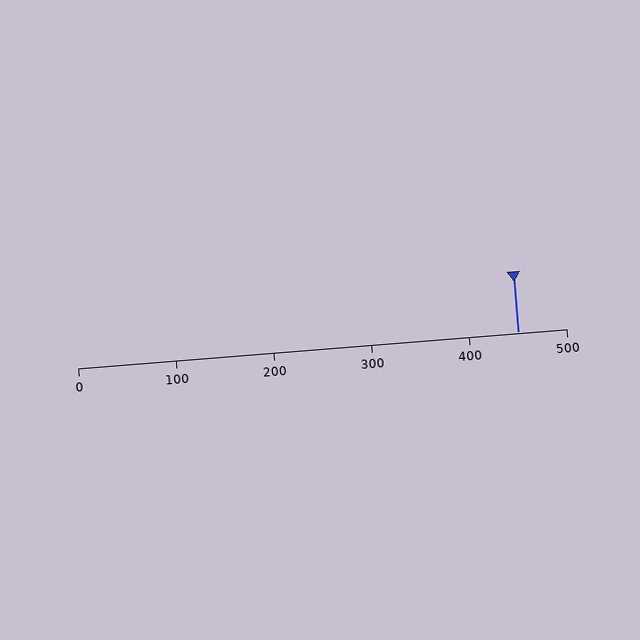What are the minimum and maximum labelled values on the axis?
The axis runs from 0 to 500.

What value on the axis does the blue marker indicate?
The marker indicates approximately 450.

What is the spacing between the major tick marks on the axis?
The major ticks are spaced 100 apart.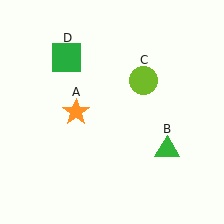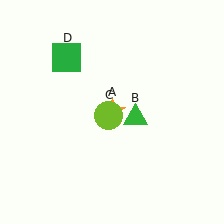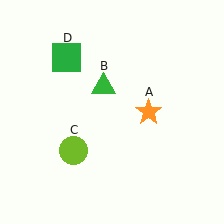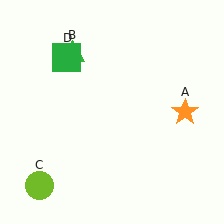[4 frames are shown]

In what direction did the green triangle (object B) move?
The green triangle (object B) moved up and to the left.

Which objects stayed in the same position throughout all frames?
Green square (object D) remained stationary.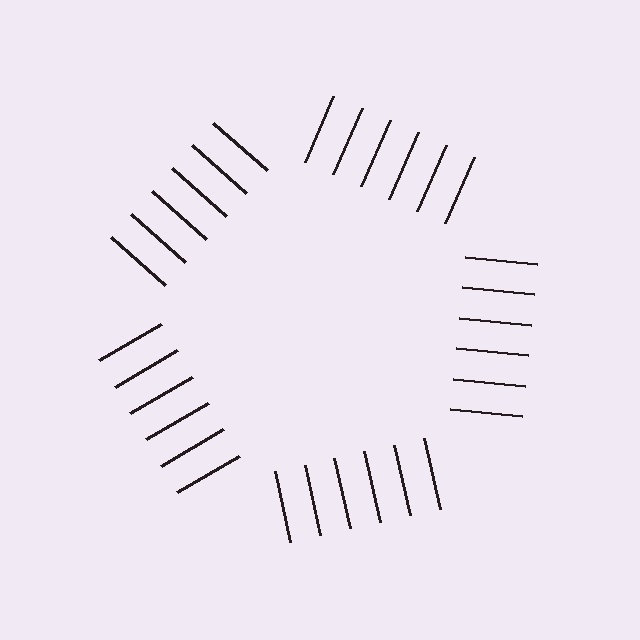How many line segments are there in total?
30 — 6 along each of the 5 edges.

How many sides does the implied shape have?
5 sides — the line-ends trace a pentagon.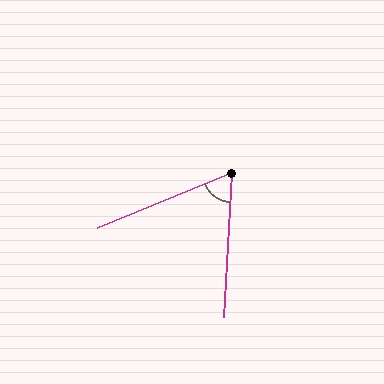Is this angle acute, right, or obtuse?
It is acute.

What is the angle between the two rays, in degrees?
Approximately 64 degrees.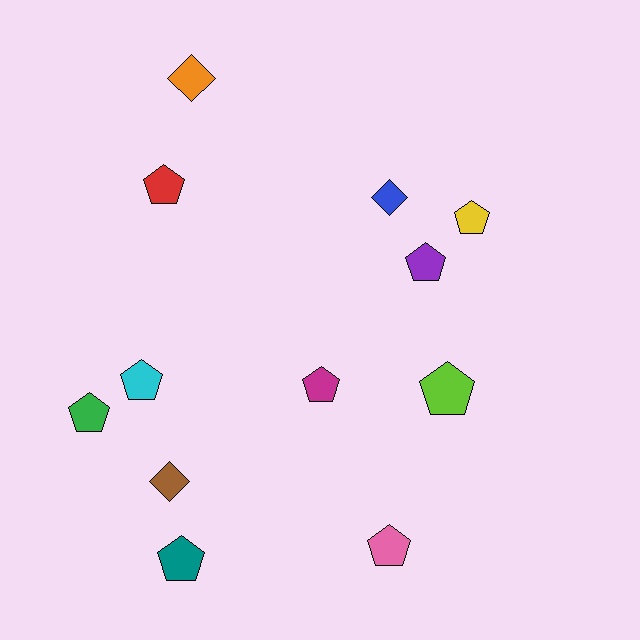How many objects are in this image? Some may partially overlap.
There are 12 objects.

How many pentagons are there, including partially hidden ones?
There are 9 pentagons.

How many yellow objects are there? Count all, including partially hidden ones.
There is 1 yellow object.